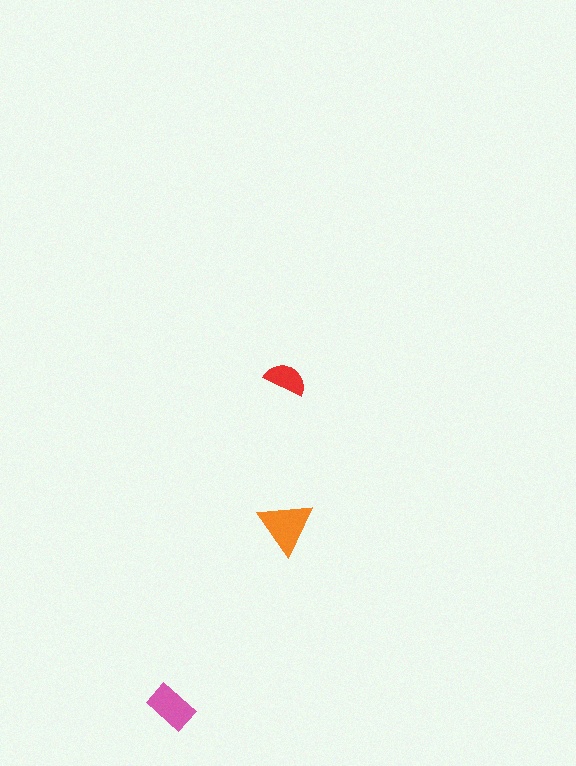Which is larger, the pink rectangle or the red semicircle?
The pink rectangle.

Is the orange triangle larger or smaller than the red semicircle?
Larger.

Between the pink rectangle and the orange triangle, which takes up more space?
The orange triangle.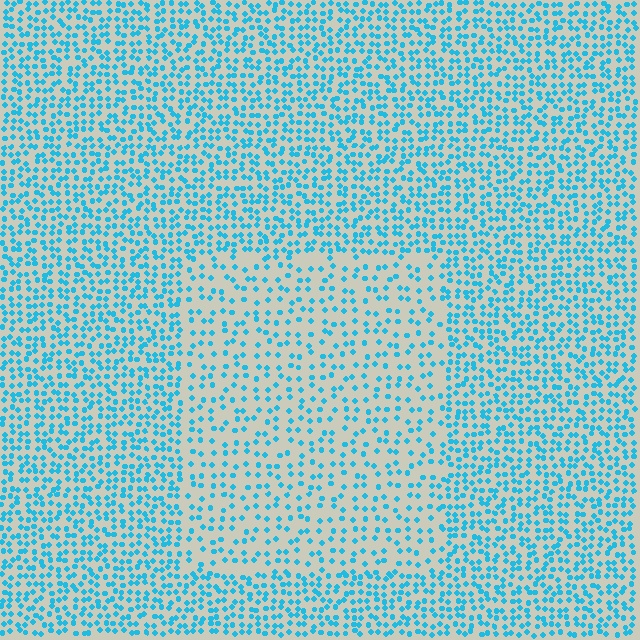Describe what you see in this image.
The image contains small cyan elements arranged at two different densities. A rectangle-shaped region is visible where the elements are less densely packed than the surrounding area.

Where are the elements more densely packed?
The elements are more densely packed outside the rectangle boundary.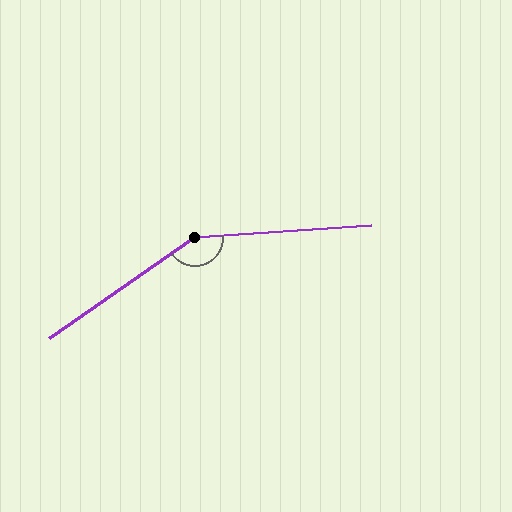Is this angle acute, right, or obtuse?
It is obtuse.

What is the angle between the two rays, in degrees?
Approximately 149 degrees.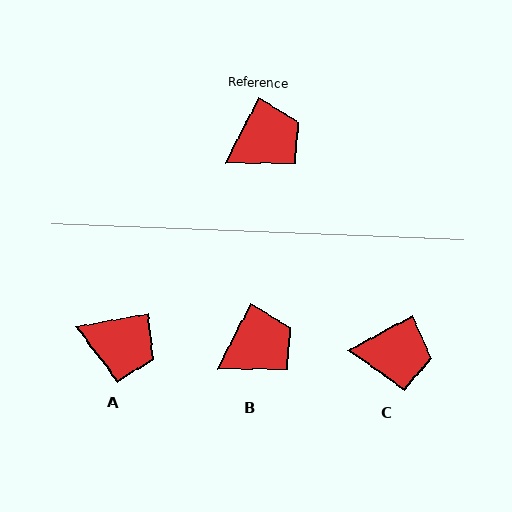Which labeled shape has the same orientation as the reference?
B.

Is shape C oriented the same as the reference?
No, it is off by about 35 degrees.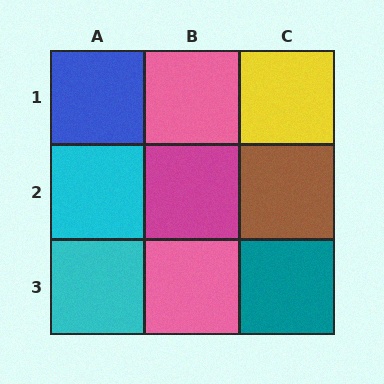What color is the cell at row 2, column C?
Brown.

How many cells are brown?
1 cell is brown.